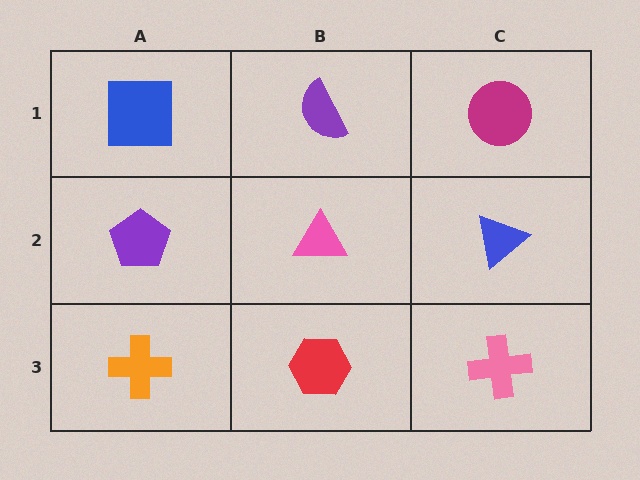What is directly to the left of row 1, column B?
A blue square.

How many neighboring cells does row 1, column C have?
2.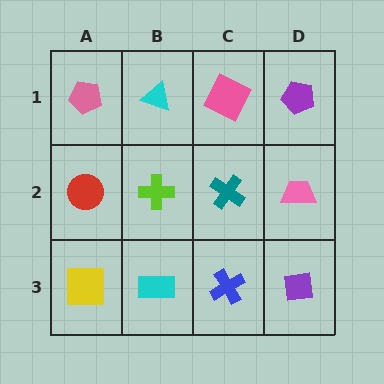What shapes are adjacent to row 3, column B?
A lime cross (row 2, column B), a yellow square (row 3, column A), a blue cross (row 3, column C).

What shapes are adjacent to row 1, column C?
A teal cross (row 2, column C), a cyan triangle (row 1, column B), a purple pentagon (row 1, column D).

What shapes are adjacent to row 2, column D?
A purple pentagon (row 1, column D), a purple square (row 3, column D), a teal cross (row 2, column C).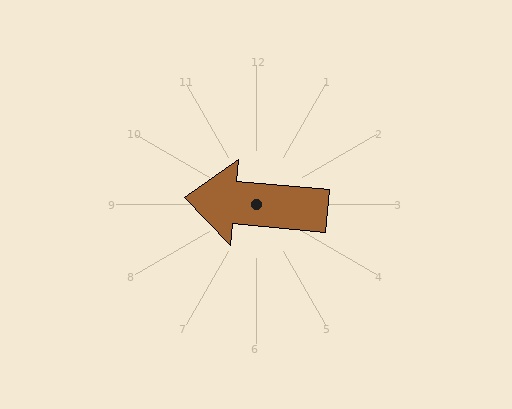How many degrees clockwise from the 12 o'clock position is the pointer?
Approximately 275 degrees.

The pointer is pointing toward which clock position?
Roughly 9 o'clock.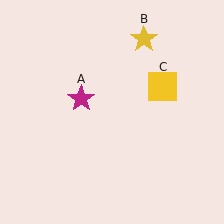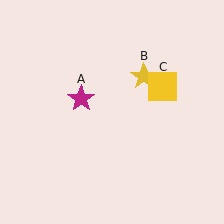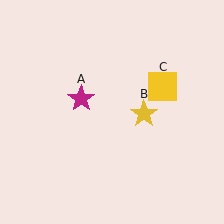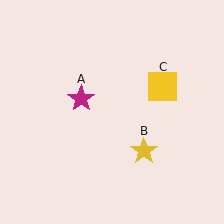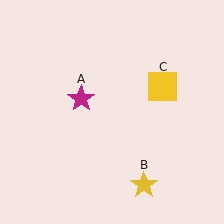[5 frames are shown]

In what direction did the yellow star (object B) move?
The yellow star (object B) moved down.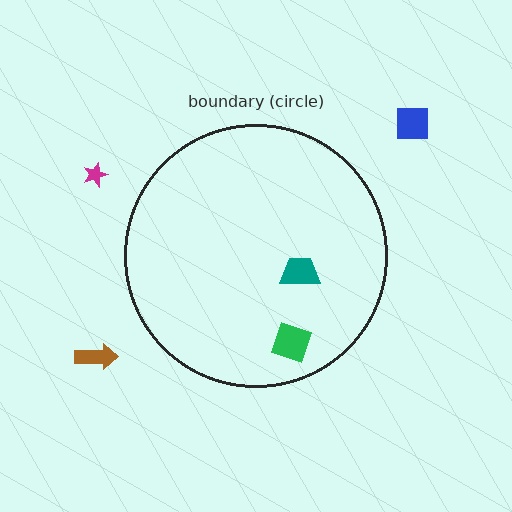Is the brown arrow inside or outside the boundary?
Outside.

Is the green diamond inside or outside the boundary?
Inside.